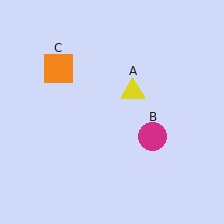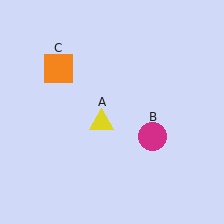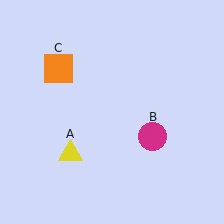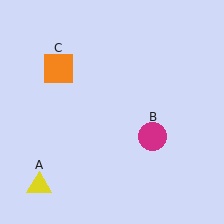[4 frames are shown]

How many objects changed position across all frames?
1 object changed position: yellow triangle (object A).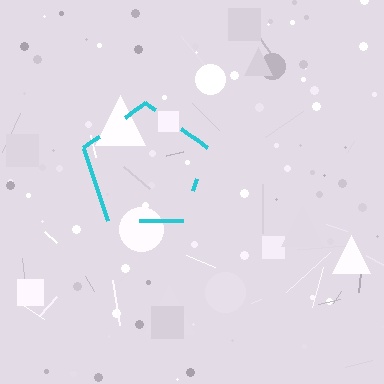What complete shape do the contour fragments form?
The contour fragments form a pentagon.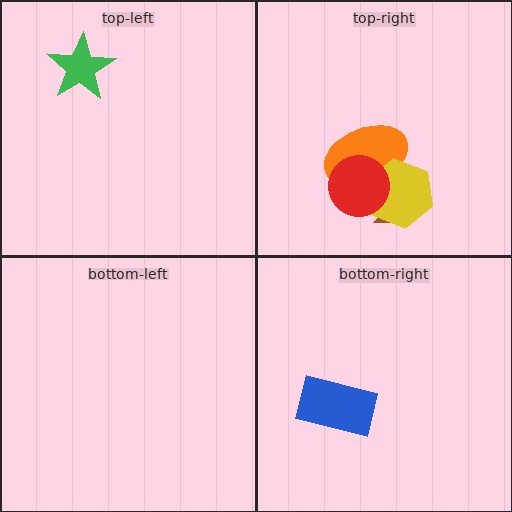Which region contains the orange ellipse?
The top-right region.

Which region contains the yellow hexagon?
The top-right region.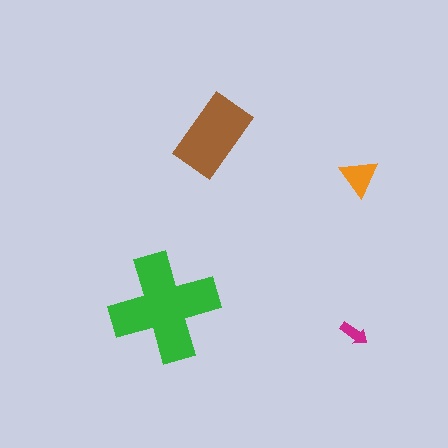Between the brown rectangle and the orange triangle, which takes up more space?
The brown rectangle.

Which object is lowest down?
The magenta arrow is bottommost.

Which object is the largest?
The green cross.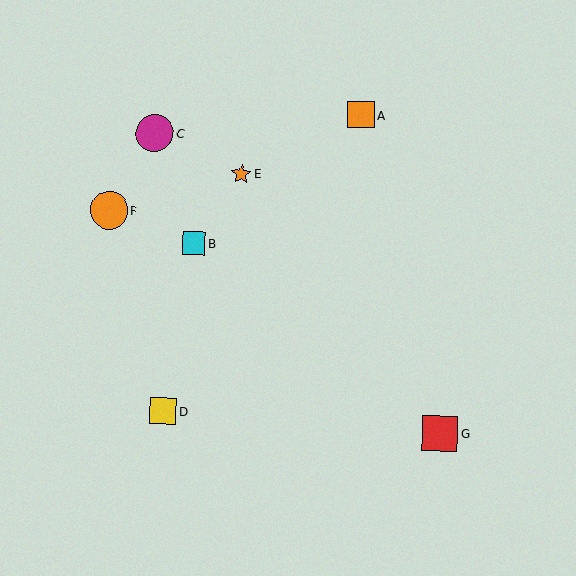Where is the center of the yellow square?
The center of the yellow square is at (163, 411).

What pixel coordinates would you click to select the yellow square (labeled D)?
Click at (163, 411) to select the yellow square D.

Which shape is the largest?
The orange circle (labeled F) is the largest.